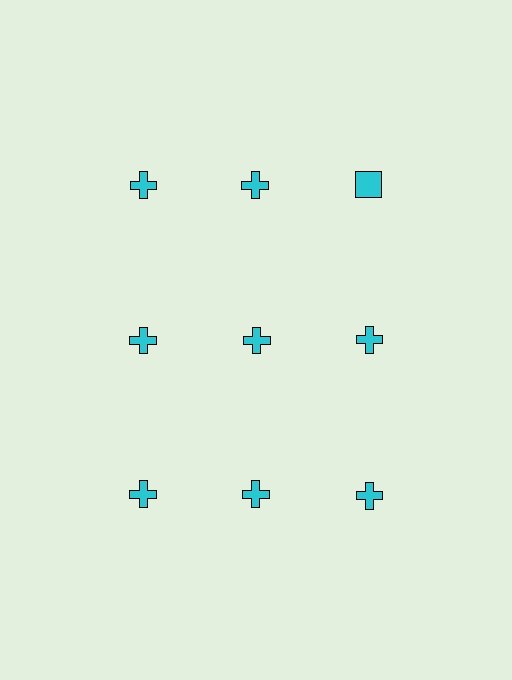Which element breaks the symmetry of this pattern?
The cyan square in the top row, center column breaks the symmetry. All other shapes are cyan crosses.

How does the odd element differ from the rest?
It has a different shape: square instead of cross.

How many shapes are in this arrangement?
There are 9 shapes arranged in a grid pattern.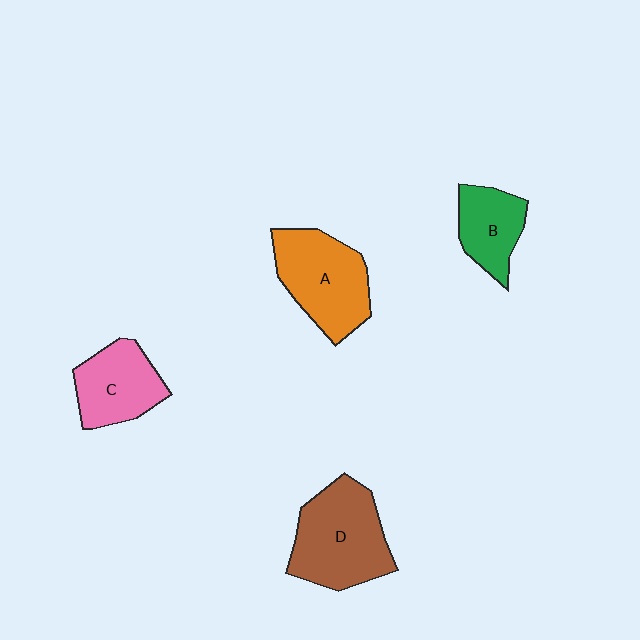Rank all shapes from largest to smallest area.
From largest to smallest: D (brown), A (orange), C (pink), B (green).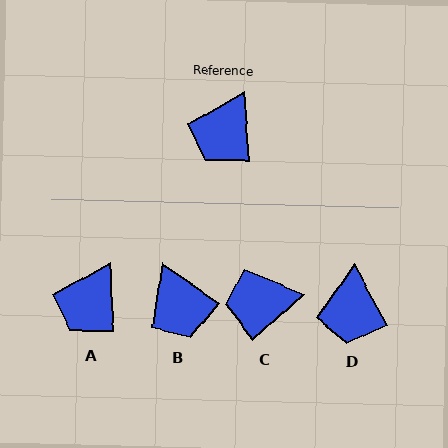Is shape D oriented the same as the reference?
No, it is off by about 25 degrees.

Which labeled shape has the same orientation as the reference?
A.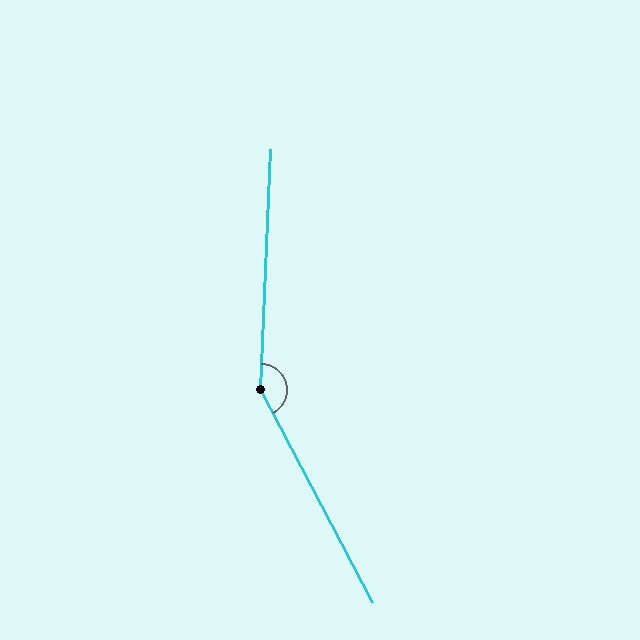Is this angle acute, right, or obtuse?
It is obtuse.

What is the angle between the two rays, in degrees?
Approximately 150 degrees.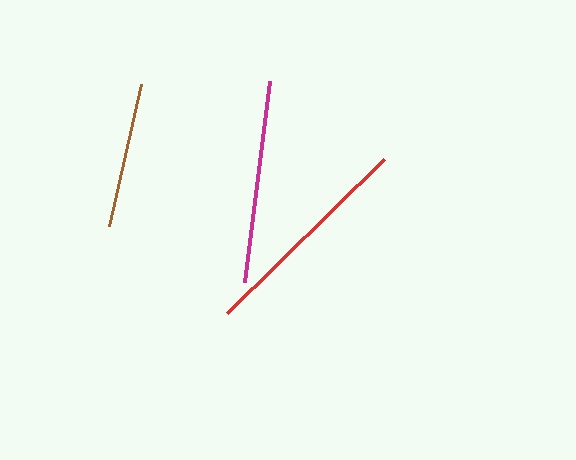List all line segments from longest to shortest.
From longest to shortest: red, magenta, brown.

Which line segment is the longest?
The red line is the longest at approximately 220 pixels.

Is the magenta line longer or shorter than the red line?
The red line is longer than the magenta line.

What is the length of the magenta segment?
The magenta segment is approximately 203 pixels long.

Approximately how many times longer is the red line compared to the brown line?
The red line is approximately 1.5 times the length of the brown line.